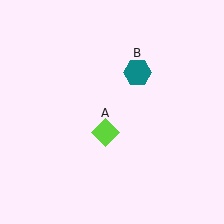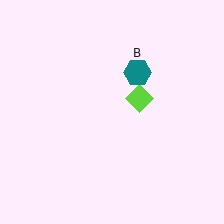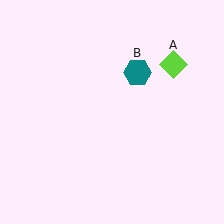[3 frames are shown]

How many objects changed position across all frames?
1 object changed position: lime diamond (object A).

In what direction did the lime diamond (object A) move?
The lime diamond (object A) moved up and to the right.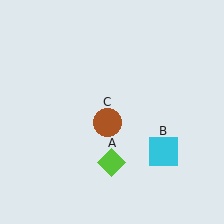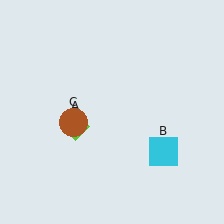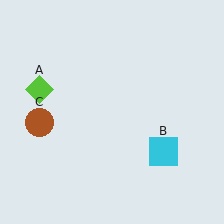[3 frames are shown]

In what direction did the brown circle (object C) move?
The brown circle (object C) moved left.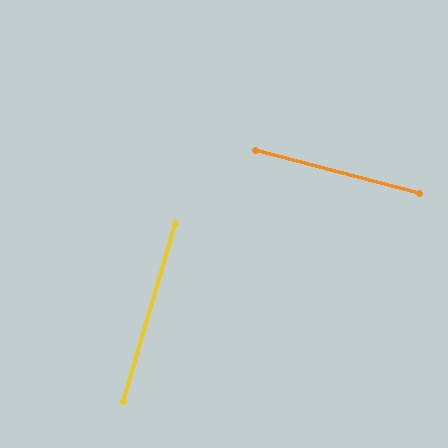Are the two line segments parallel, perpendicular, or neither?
Perpendicular — they meet at approximately 88°.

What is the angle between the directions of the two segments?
Approximately 88 degrees.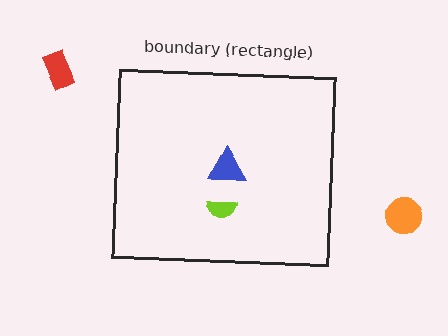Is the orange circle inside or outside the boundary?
Outside.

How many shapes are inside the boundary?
2 inside, 2 outside.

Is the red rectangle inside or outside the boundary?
Outside.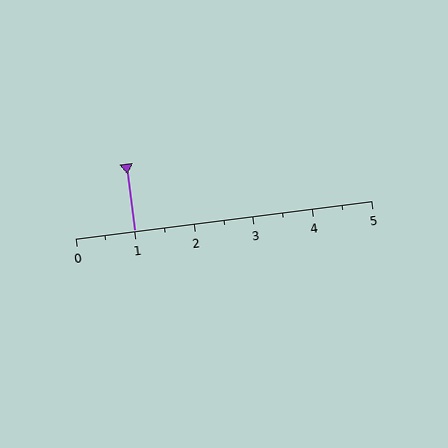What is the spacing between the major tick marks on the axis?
The major ticks are spaced 1 apart.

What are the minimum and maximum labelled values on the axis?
The axis runs from 0 to 5.